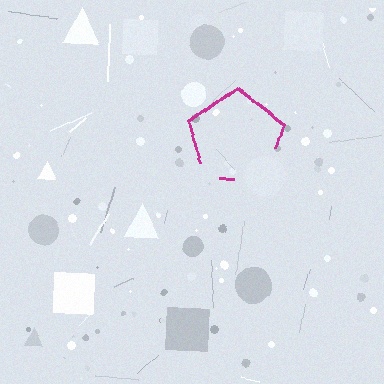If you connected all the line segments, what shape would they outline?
They would outline a pentagon.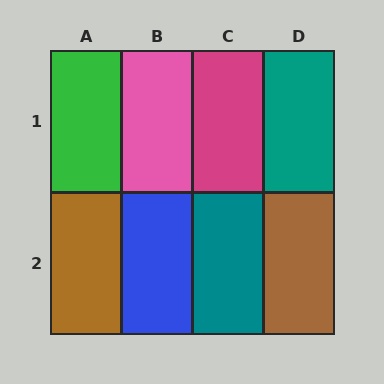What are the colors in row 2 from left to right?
Brown, blue, teal, brown.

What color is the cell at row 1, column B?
Pink.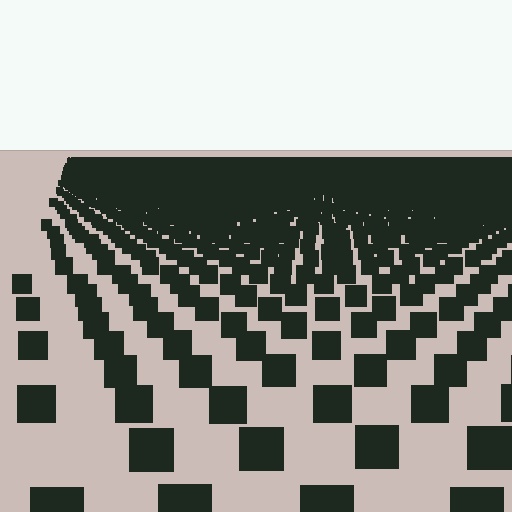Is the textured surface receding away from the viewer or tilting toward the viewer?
The surface is receding away from the viewer. Texture elements get smaller and denser toward the top.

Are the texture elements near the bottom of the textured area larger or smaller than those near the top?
Larger. Near the bottom, elements are closer to the viewer and appear at a bigger on-screen size.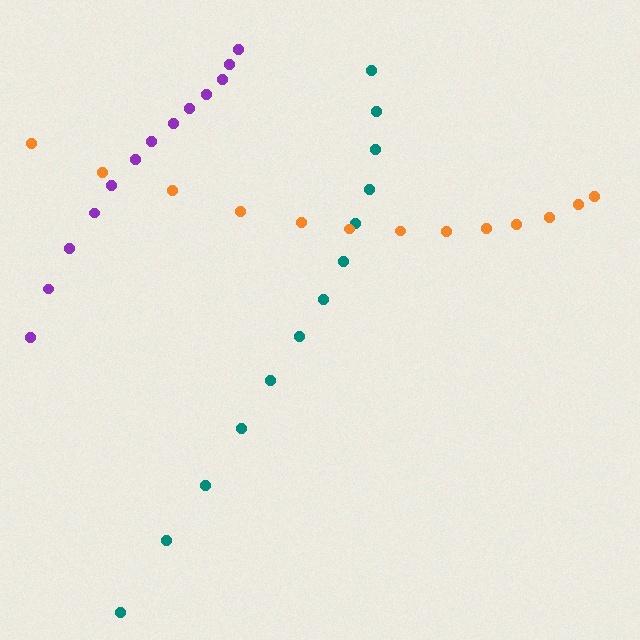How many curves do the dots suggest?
There are 3 distinct paths.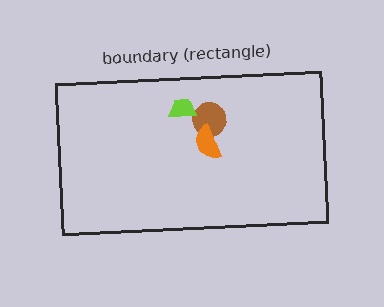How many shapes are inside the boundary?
3 inside, 0 outside.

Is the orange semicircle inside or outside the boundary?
Inside.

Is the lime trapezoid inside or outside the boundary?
Inside.